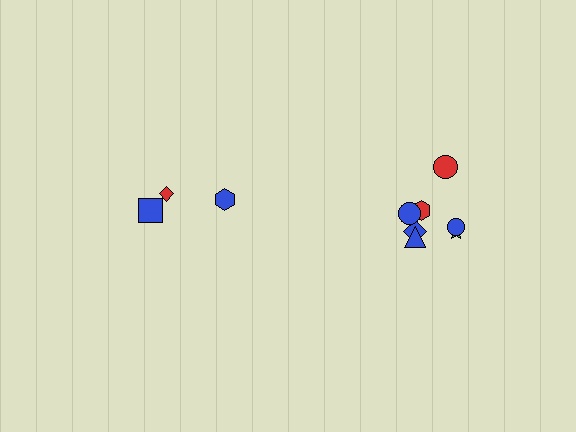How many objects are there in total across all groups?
There are 10 objects.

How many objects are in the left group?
There are 3 objects.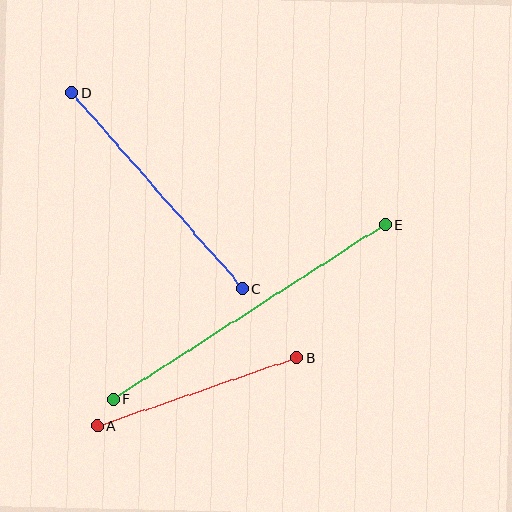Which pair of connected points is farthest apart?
Points E and F are farthest apart.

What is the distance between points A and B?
The distance is approximately 211 pixels.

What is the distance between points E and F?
The distance is approximately 323 pixels.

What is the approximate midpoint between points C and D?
The midpoint is at approximately (157, 190) pixels.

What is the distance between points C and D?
The distance is approximately 260 pixels.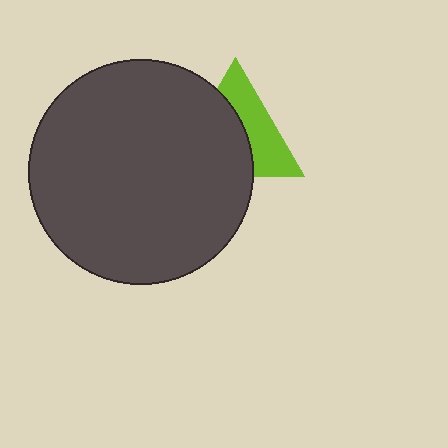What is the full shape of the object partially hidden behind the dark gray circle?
The partially hidden object is a lime triangle.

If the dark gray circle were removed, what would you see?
You would see the complete lime triangle.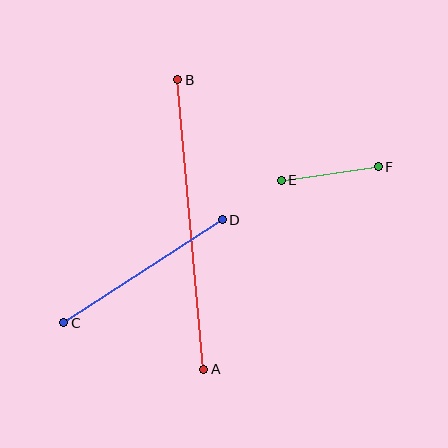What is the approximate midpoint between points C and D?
The midpoint is at approximately (143, 271) pixels.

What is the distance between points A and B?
The distance is approximately 290 pixels.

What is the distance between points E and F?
The distance is approximately 98 pixels.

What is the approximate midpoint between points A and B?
The midpoint is at approximately (191, 224) pixels.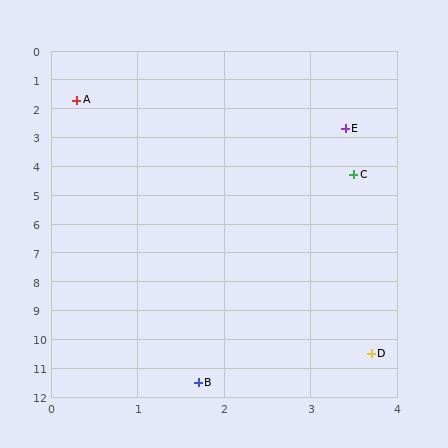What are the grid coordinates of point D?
Point D is at approximately (3.7, 10.5).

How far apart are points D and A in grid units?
Points D and A are about 9.4 grid units apart.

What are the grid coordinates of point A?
Point A is at approximately (0.3, 1.7).